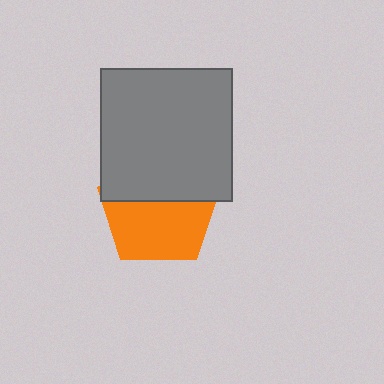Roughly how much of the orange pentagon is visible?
About half of it is visible (roughly 56%).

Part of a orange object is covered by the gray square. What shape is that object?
It is a pentagon.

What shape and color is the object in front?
The object in front is a gray square.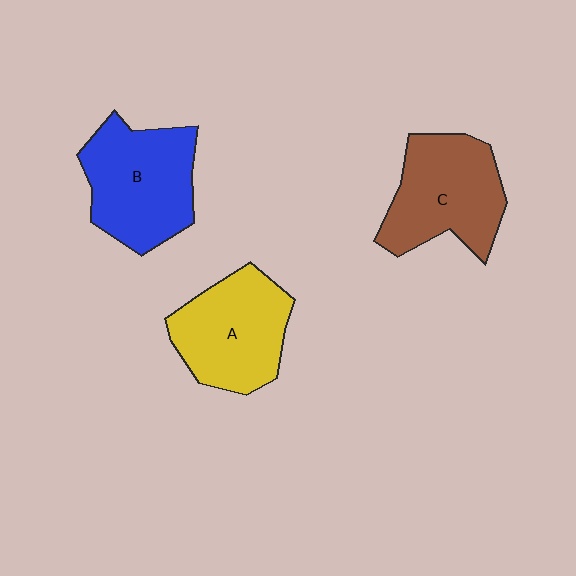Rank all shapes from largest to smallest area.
From largest to smallest: B (blue), C (brown), A (yellow).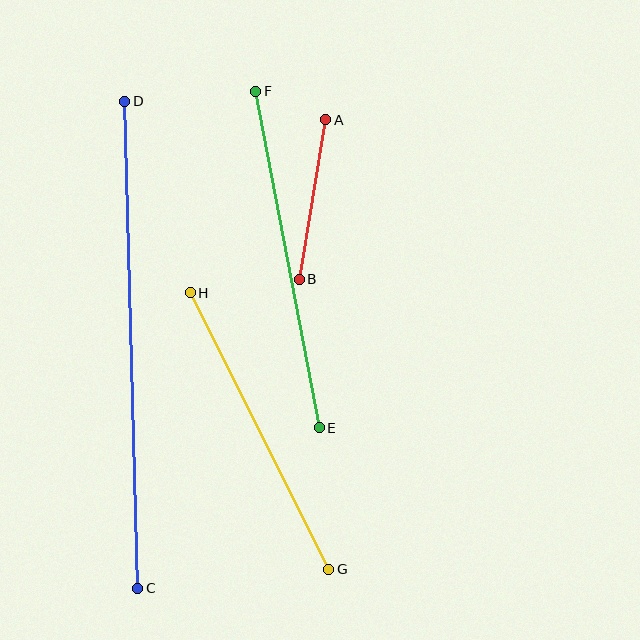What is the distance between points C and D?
The distance is approximately 487 pixels.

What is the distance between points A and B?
The distance is approximately 161 pixels.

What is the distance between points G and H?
The distance is approximately 309 pixels.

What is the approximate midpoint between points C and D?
The midpoint is at approximately (131, 345) pixels.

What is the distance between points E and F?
The distance is approximately 342 pixels.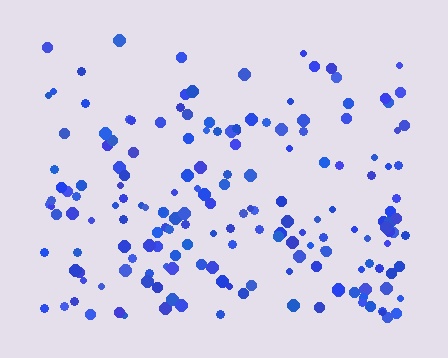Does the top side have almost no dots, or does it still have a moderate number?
Still a moderate number, just noticeably fewer than the bottom.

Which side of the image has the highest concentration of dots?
The bottom.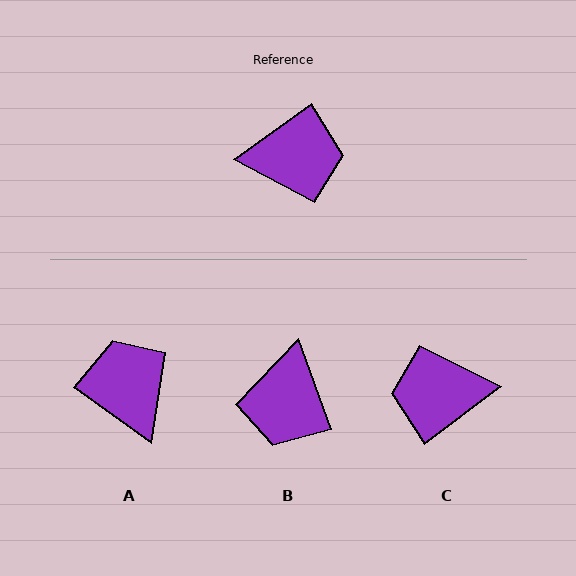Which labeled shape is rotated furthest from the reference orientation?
C, about 179 degrees away.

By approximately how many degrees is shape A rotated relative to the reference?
Approximately 108 degrees counter-clockwise.